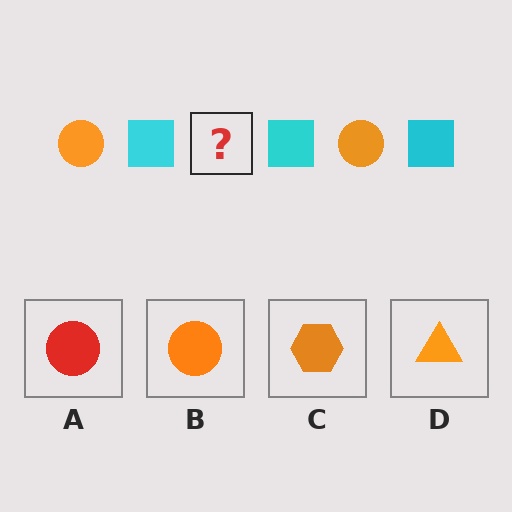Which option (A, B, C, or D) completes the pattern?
B.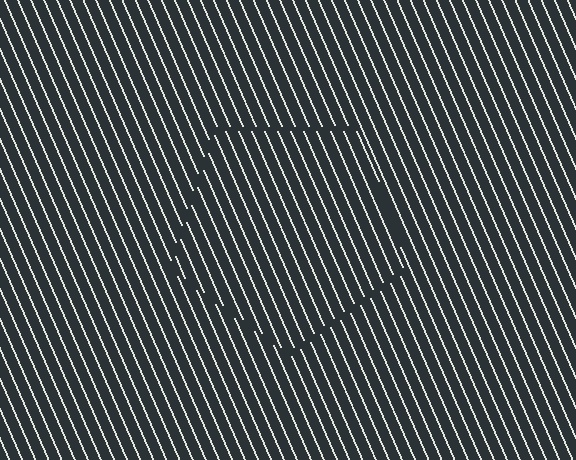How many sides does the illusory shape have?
5 sides — the line-ends trace a pentagon.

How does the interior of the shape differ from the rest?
The interior of the shape contains the same grating, shifted by half a period — the contour is defined by the phase discontinuity where line-ends from the inner and outer gratings abut.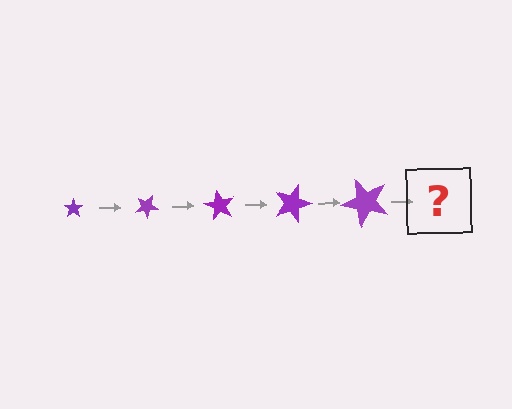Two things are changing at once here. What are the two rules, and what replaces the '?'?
The two rules are that the star grows larger each step and it rotates 30 degrees each step. The '?' should be a star, larger than the previous one and rotated 150 degrees from the start.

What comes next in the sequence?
The next element should be a star, larger than the previous one and rotated 150 degrees from the start.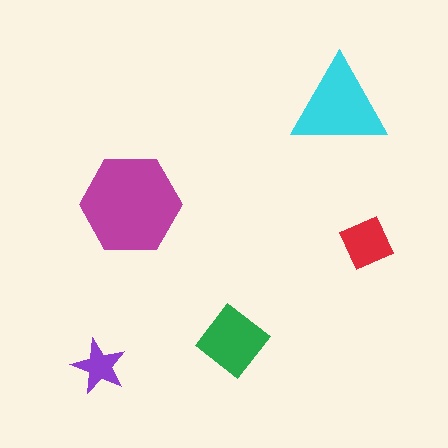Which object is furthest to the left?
The purple star is leftmost.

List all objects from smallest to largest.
The purple star, the red diamond, the green diamond, the cyan triangle, the magenta hexagon.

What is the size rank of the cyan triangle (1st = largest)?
2nd.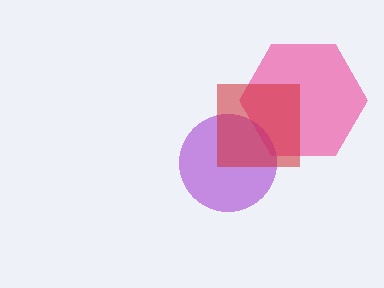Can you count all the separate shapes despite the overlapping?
Yes, there are 3 separate shapes.